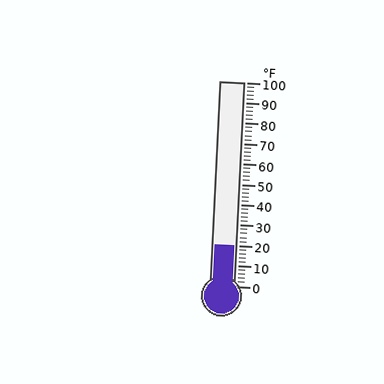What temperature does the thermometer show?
The thermometer shows approximately 20°F.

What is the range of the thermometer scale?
The thermometer scale ranges from 0°F to 100°F.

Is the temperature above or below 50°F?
The temperature is below 50°F.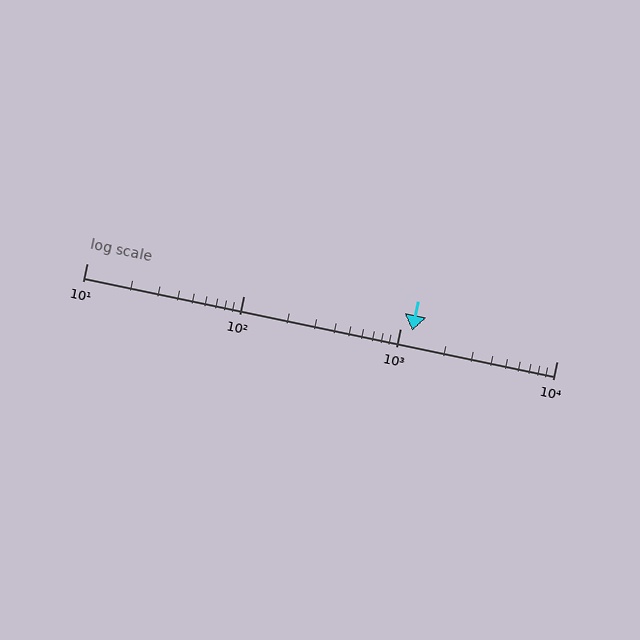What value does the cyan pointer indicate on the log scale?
The pointer indicates approximately 1200.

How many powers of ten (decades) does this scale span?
The scale spans 3 decades, from 10 to 10000.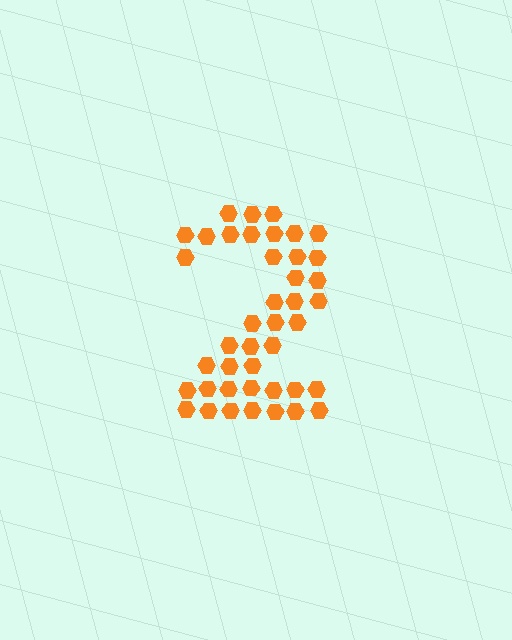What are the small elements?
The small elements are hexagons.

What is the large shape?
The large shape is the digit 2.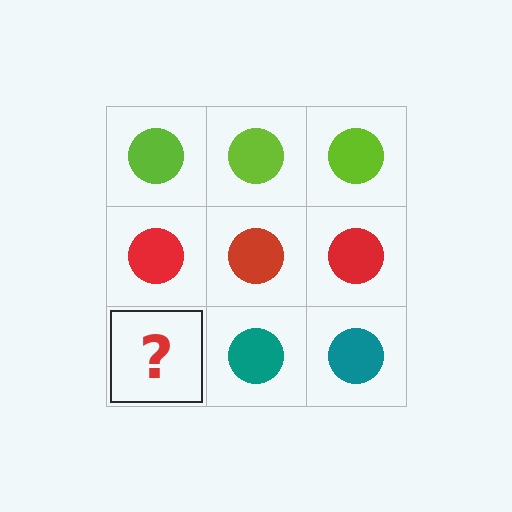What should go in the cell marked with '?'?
The missing cell should contain a teal circle.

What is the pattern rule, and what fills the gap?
The rule is that each row has a consistent color. The gap should be filled with a teal circle.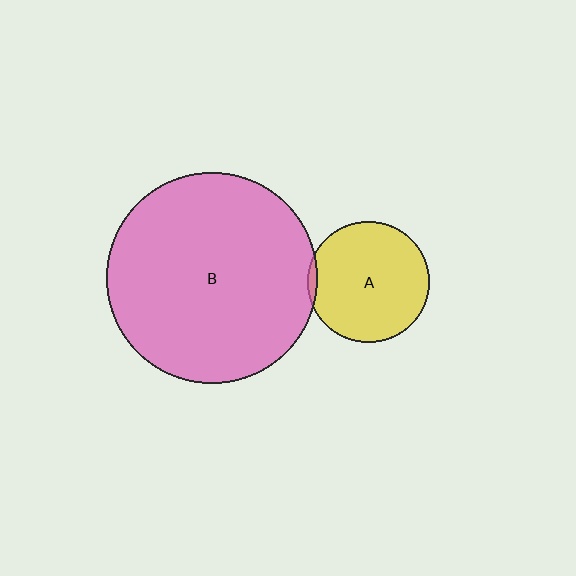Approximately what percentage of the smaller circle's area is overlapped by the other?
Approximately 5%.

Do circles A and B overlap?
Yes.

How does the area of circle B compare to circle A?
Approximately 3.0 times.